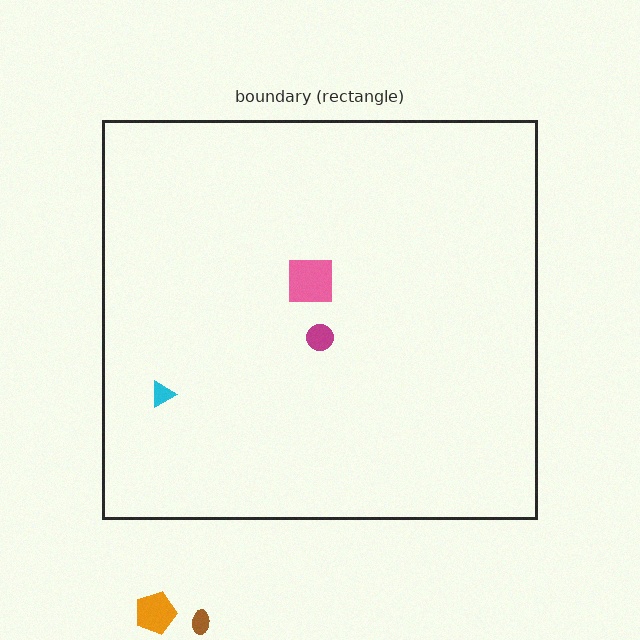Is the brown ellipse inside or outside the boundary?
Outside.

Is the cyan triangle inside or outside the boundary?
Inside.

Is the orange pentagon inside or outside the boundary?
Outside.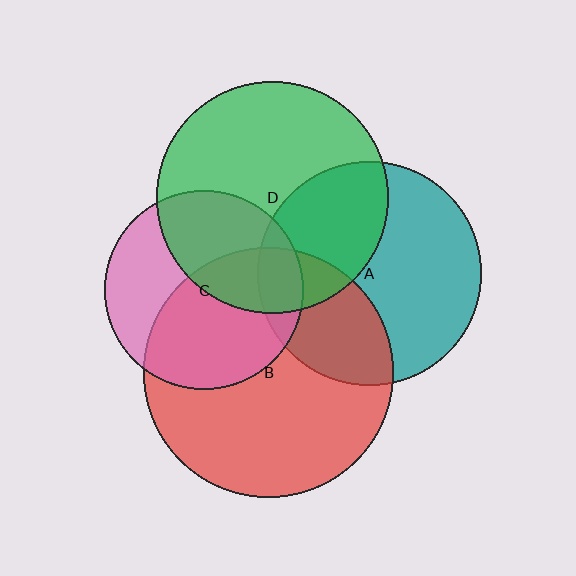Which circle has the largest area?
Circle B (red).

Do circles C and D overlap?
Yes.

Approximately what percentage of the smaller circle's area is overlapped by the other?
Approximately 40%.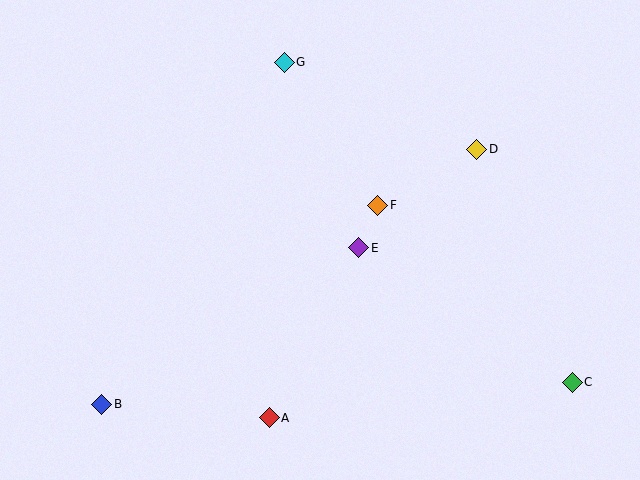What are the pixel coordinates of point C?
Point C is at (572, 382).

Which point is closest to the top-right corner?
Point D is closest to the top-right corner.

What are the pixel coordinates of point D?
Point D is at (477, 149).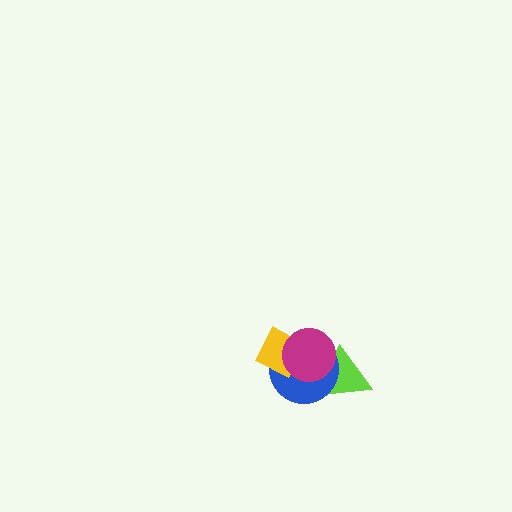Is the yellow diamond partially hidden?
Yes, it is partially covered by another shape.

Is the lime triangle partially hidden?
Yes, it is partially covered by another shape.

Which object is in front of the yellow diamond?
The magenta circle is in front of the yellow diamond.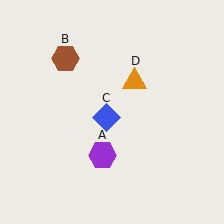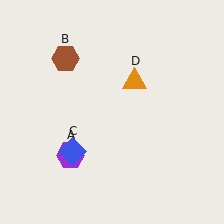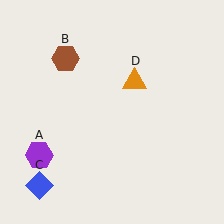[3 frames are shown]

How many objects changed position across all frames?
2 objects changed position: purple hexagon (object A), blue diamond (object C).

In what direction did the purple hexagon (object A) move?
The purple hexagon (object A) moved left.